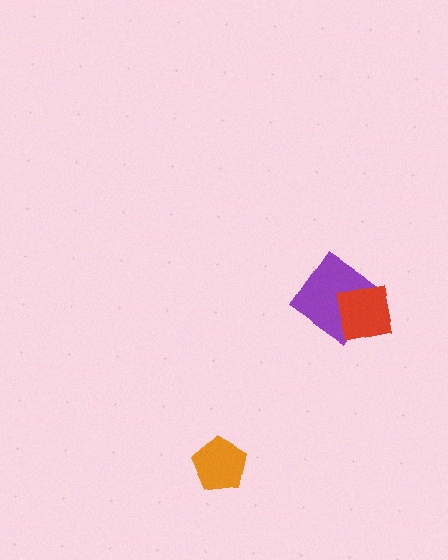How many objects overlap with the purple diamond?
1 object overlaps with the purple diamond.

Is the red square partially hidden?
No, no other shape covers it.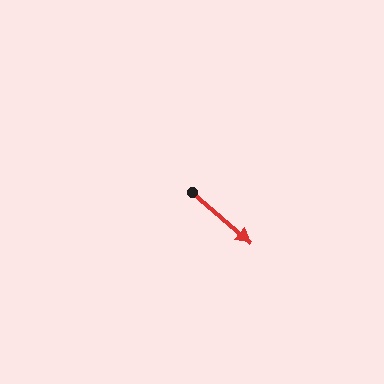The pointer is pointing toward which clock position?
Roughly 4 o'clock.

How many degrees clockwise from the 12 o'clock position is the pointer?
Approximately 131 degrees.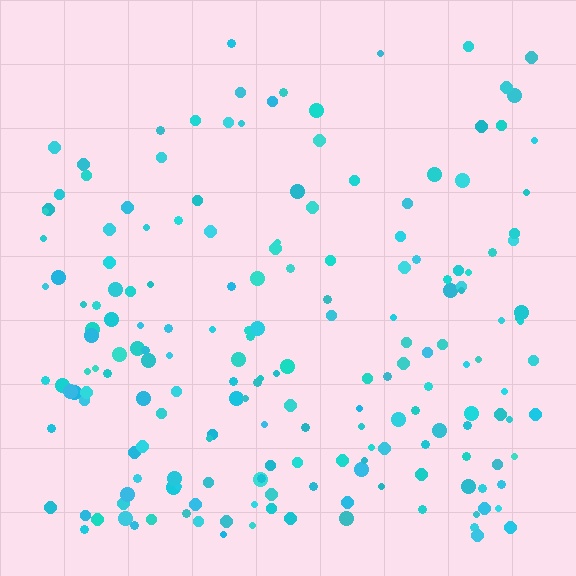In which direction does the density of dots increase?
From top to bottom, with the bottom side densest.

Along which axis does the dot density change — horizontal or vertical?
Vertical.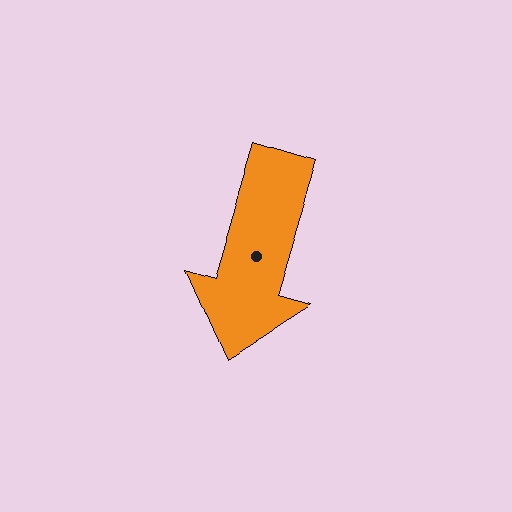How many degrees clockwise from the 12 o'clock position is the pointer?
Approximately 197 degrees.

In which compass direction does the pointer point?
South.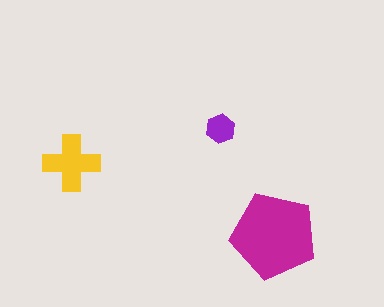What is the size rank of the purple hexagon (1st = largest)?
3rd.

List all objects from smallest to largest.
The purple hexagon, the yellow cross, the magenta pentagon.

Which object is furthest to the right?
The magenta pentagon is rightmost.